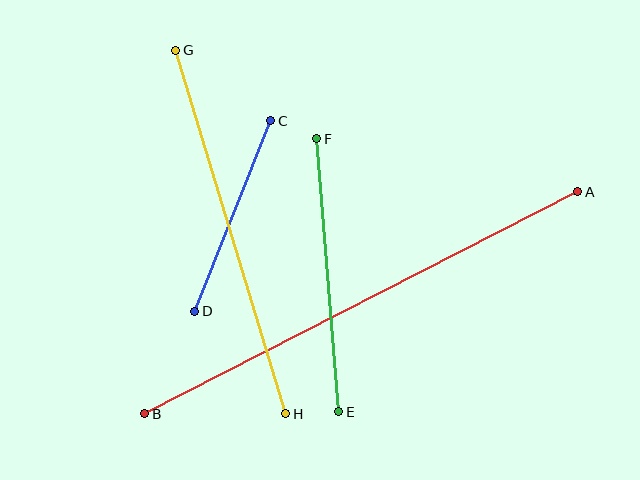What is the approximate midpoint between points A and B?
The midpoint is at approximately (361, 303) pixels.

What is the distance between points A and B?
The distance is approximately 487 pixels.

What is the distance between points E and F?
The distance is approximately 274 pixels.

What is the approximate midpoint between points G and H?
The midpoint is at approximately (231, 232) pixels.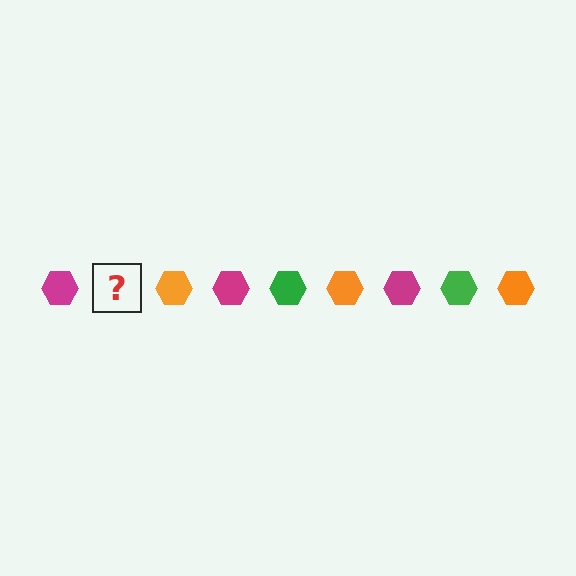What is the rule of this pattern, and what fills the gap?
The rule is that the pattern cycles through magenta, green, orange hexagons. The gap should be filled with a green hexagon.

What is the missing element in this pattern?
The missing element is a green hexagon.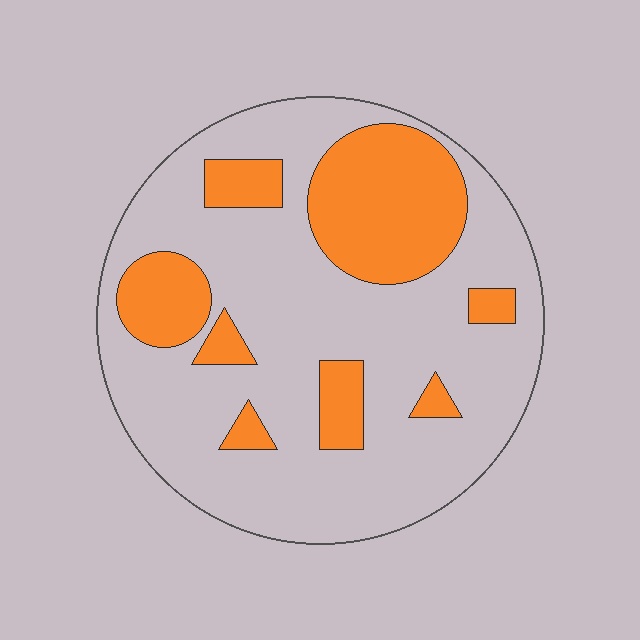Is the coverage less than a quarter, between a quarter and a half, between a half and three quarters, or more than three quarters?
Between a quarter and a half.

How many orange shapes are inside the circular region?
8.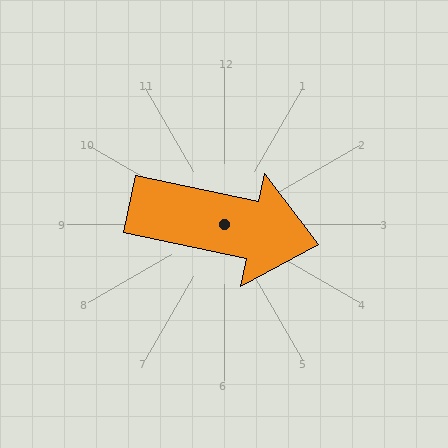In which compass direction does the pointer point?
East.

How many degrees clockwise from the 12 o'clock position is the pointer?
Approximately 102 degrees.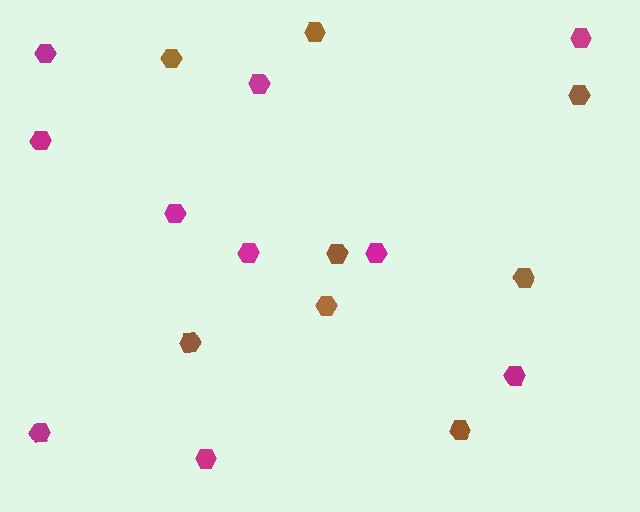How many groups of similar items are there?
There are 2 groups: one group of brown hexagons (8) and one group of magenta hexagons (10).